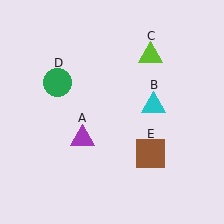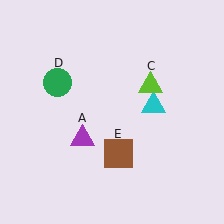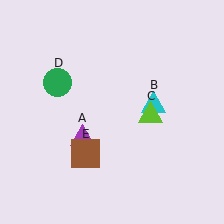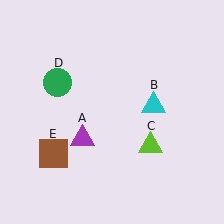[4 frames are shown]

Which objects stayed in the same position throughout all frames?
Purple triangle (object A) and cyan triangle (object B) and green circle (object D) remained stationary.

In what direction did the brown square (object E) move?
The brown square (object E) moved left.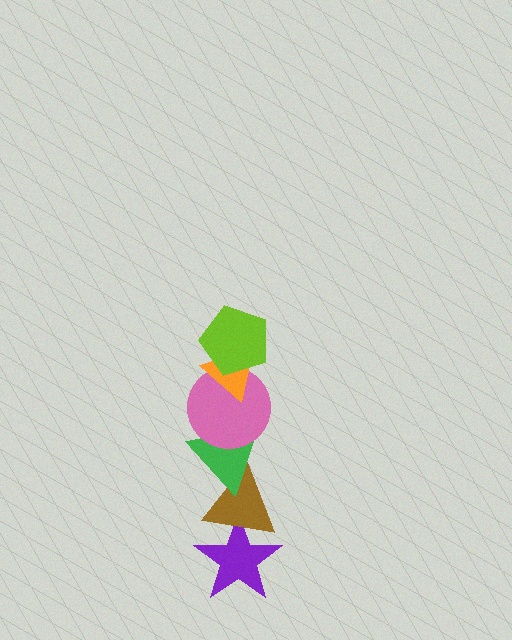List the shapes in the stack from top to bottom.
From top to bottom: the lime pentagon, the orange triangle, the pink circle, the green triangle, the brown triangle, the purple star.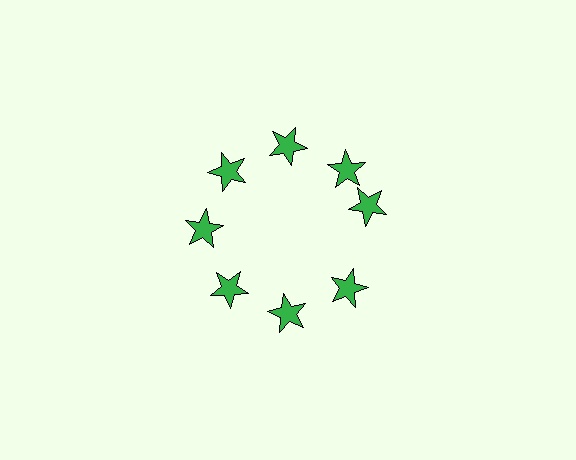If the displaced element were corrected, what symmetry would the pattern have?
It would have 8-fold rotational symmetry — the pattern would map onto itself every 45 degrees.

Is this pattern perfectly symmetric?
No. The 8 green stars are arranged in a ring, but one element near the 3 o'clock position is rotated out of alignment along the ring, breaking the 8-fold rotational symmetry.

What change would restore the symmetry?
The symmetry would be restored by rotating it back into even spacing with its neighbors so that all 8 stars sit at equal angles and equal distance from the center.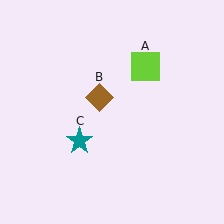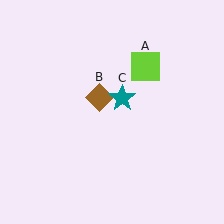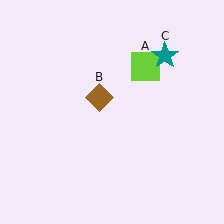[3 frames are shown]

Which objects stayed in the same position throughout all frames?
Lime square (object A) and brown diamond (object B) remained stationary.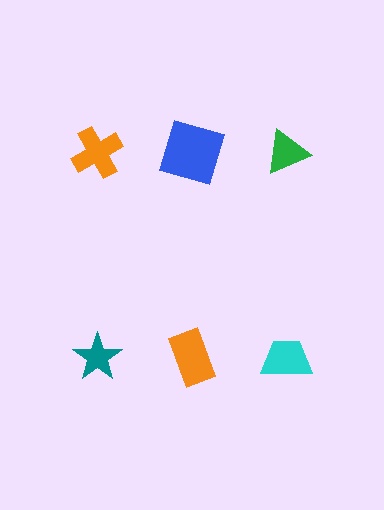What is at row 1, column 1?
An orange cross.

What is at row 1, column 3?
A green triangle.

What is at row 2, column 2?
An orange rectangle.